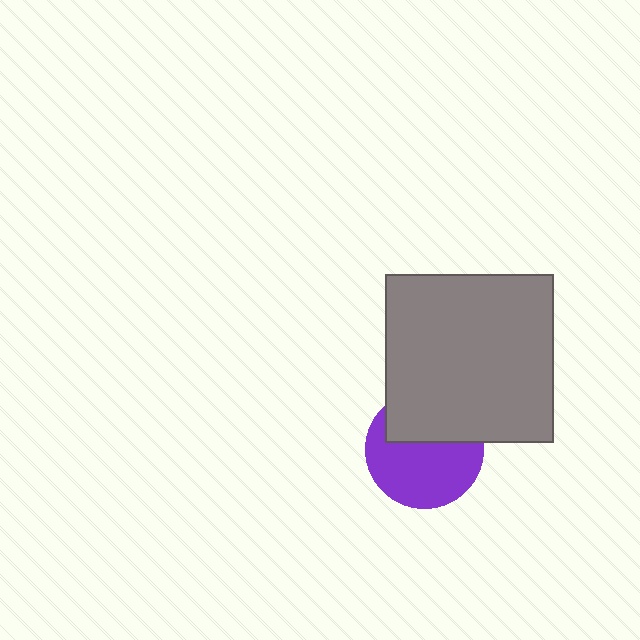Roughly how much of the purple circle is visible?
About half of it is visible (roughly 61%).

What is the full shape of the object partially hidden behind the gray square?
The partially hidden object is a purple circle.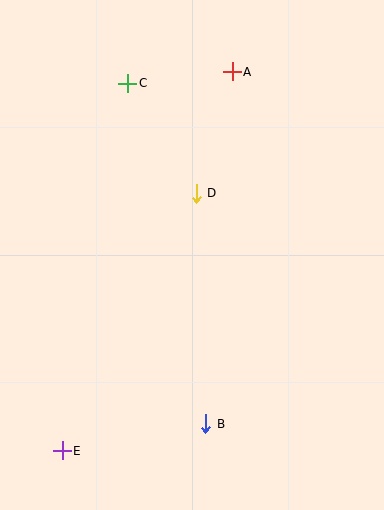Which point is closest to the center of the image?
Point D at (196, 193) is closest to the center.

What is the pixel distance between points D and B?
The distance between D and B is 231 pixels.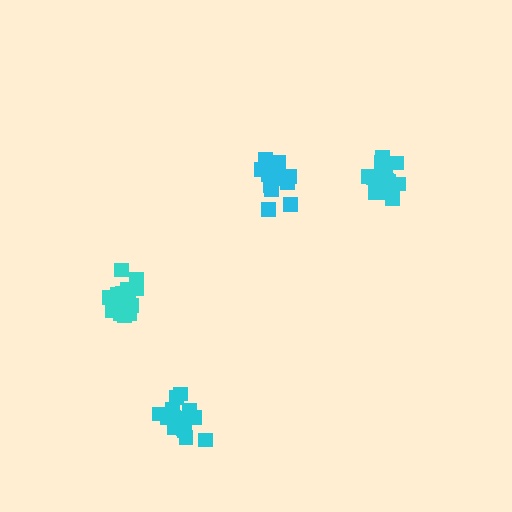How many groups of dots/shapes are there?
There are 4 groups.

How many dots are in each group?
Group 1: 18 dots, Group 2: 16 dots, Group 3: 18 dots, Group 4: 16 dots (68 total).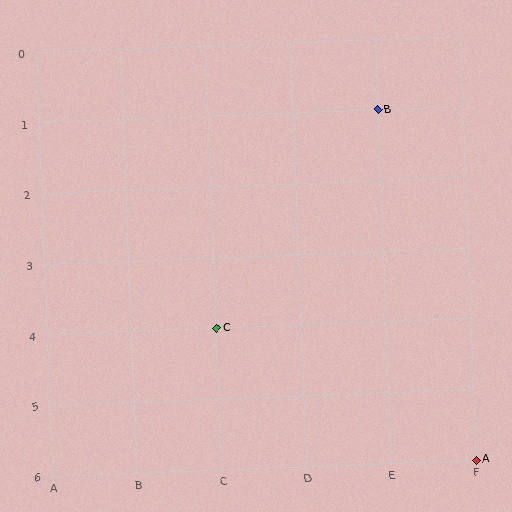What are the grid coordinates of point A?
Point A is at grid coordinates (F, 6).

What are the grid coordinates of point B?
Point B is at grid coordinates (E, 1).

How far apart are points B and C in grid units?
Points B and C are 2 columns and 3 rows apart (about 3.6 grid units diagonally).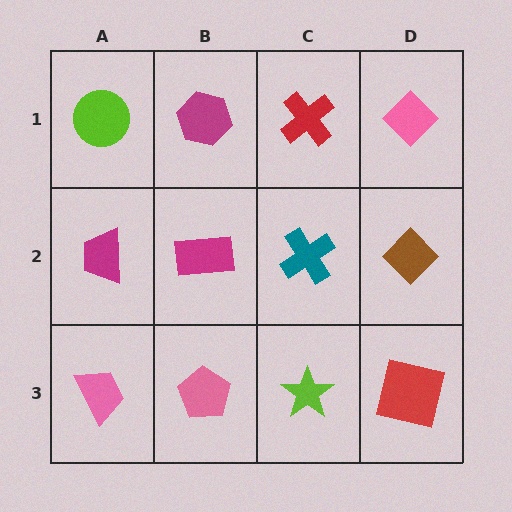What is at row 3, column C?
A lime star.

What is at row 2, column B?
A magenta rectangle.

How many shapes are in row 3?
4 shapes.